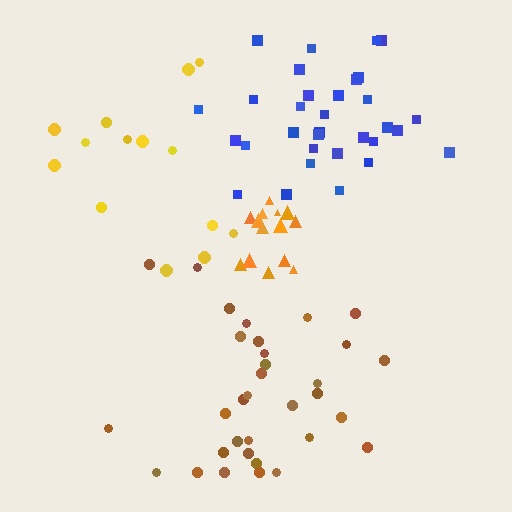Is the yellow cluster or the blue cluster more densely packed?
Blue.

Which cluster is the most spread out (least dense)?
Yellow.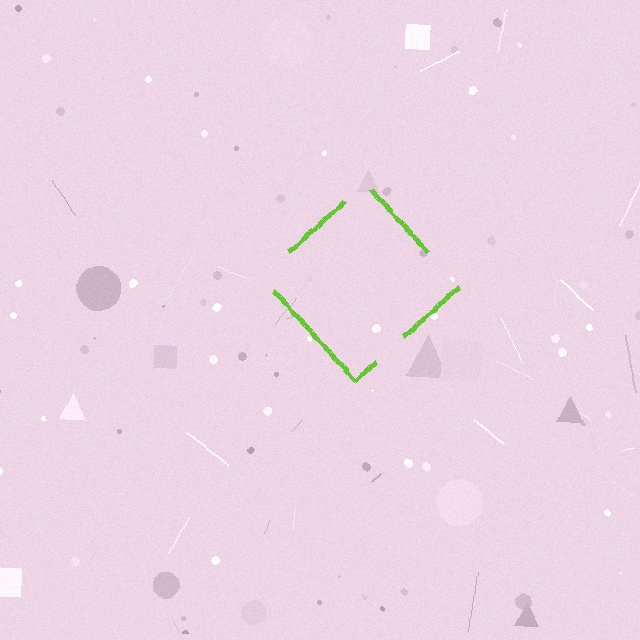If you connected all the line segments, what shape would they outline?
They would outline a diamond.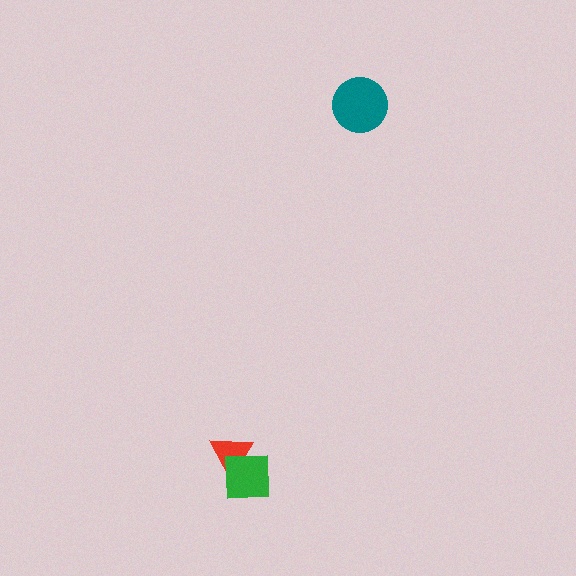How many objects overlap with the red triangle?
1 object overlaps with the red triangle.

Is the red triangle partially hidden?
Yes, it is partially covered by another shape.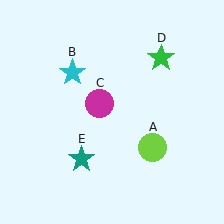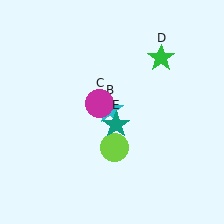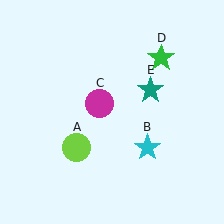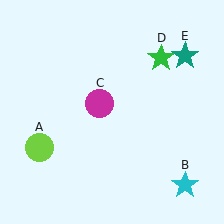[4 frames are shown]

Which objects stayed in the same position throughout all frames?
Magenta circle (object C) and green star (object D) remained stationary.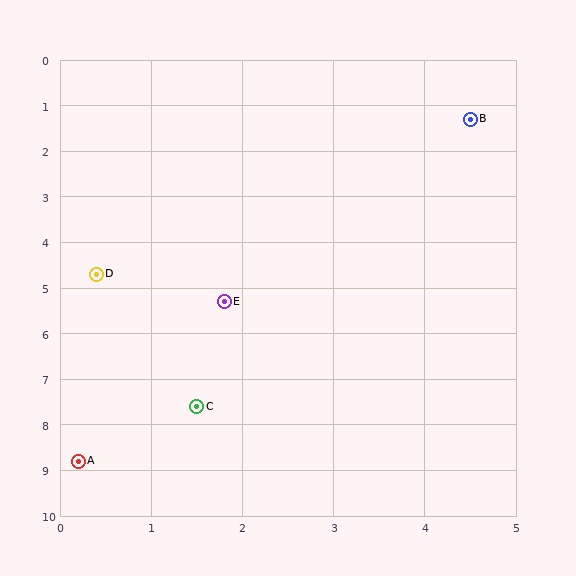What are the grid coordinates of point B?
Point B is at approximately (4.5, 1.3).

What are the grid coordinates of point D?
Point D is at approximately (0.4, 4.7).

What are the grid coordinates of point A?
Point A is at approximately (0.2, 8.8).